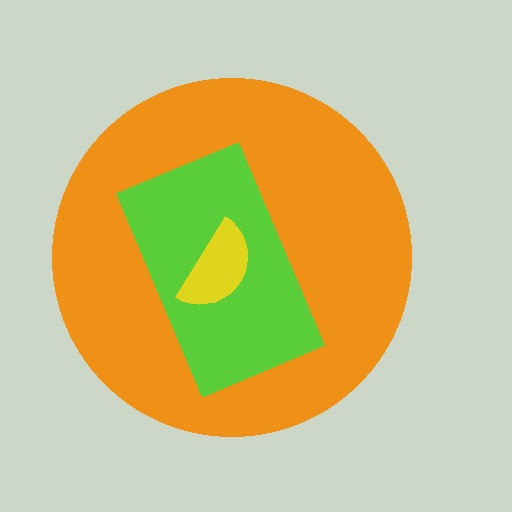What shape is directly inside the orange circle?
The lime rectangle.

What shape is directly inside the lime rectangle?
The yellow semicircle.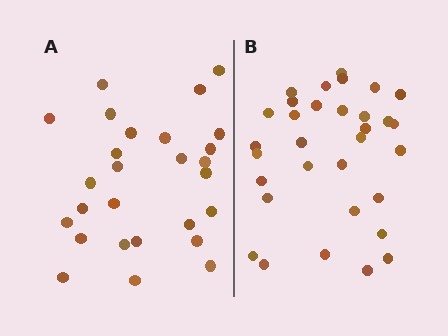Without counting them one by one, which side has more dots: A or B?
Region B (the right region) has more dots.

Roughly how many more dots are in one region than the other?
Region B has about 5 more dots than region A.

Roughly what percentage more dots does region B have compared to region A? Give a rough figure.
About 20% more.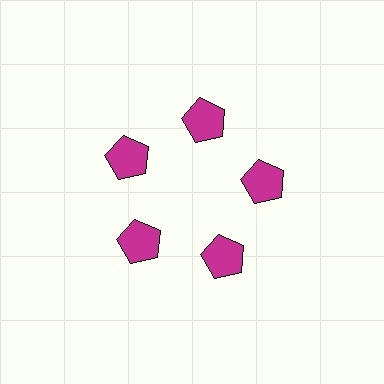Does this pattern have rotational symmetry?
Yes, this pattern has 5-fold rotational symmetry. It looks the same after rotating 72 degrees around the center.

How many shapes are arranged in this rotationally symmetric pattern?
There are 5 shapes, arranged in 5 groups of 1.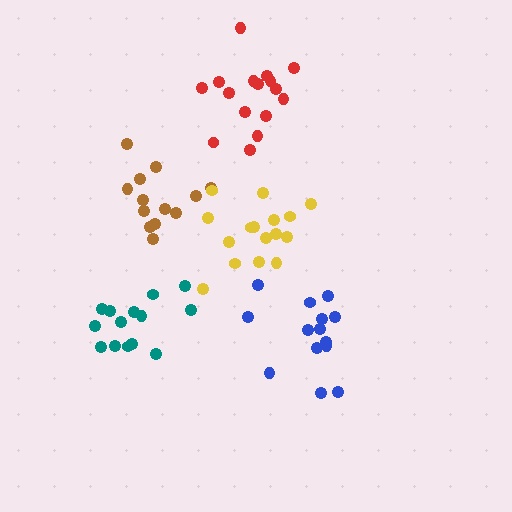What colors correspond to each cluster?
The clusters are colored: brown, yellow, teal, blue, red.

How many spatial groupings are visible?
There are 5 spatial groupings.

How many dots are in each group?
Group 1: 13 dots, Group 2: 16 dots, Group 3: 14 dots, Group 4: 14 dots, Group 5: 16 dots (73 total).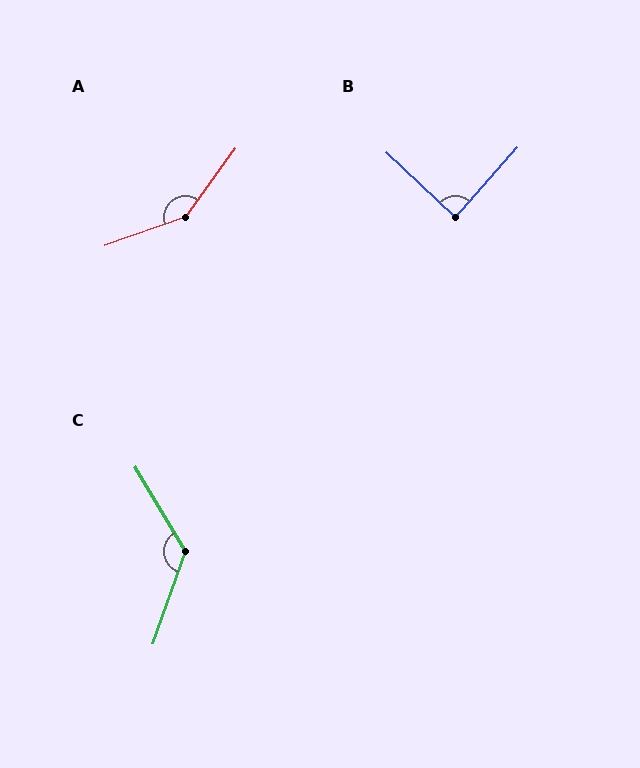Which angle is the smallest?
B, at approximately 88 degrees.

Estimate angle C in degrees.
Approximately 130 degrees.